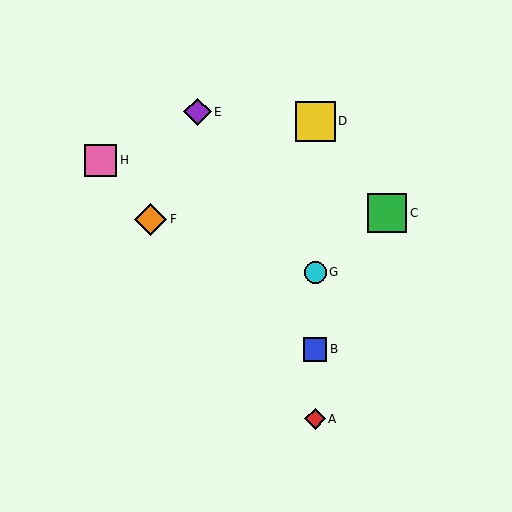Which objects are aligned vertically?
Objects A, B, D, G are aligned vertically.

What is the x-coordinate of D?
Object D is at x≈315.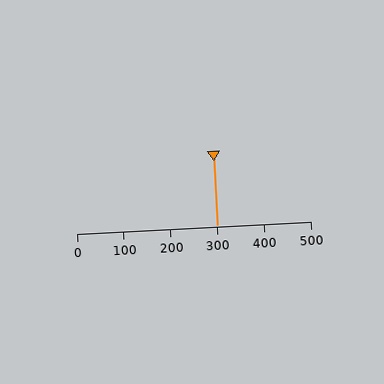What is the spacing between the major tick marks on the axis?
The major ticks are spaced 100 apart.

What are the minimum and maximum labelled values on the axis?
The axis runs from 0 to 500.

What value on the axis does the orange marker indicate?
The marker indicates approximately 300.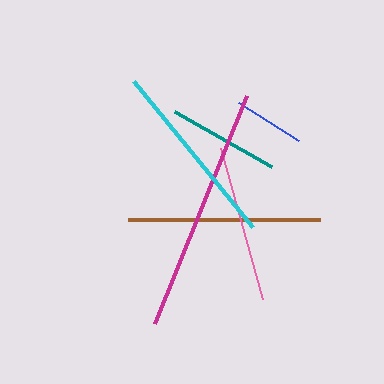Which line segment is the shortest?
The blue line is the shortest at approximately 70 pixels.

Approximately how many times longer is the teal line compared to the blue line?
The teal line is approximately 1.6 times the length of the blue line.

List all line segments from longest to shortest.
From longest to shortest: magenta, brown, cyan, pink, teal, blue.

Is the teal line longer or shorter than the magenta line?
The magenta line is longer than the teal line.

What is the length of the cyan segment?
The cyan segment is approximately 189 pixels long.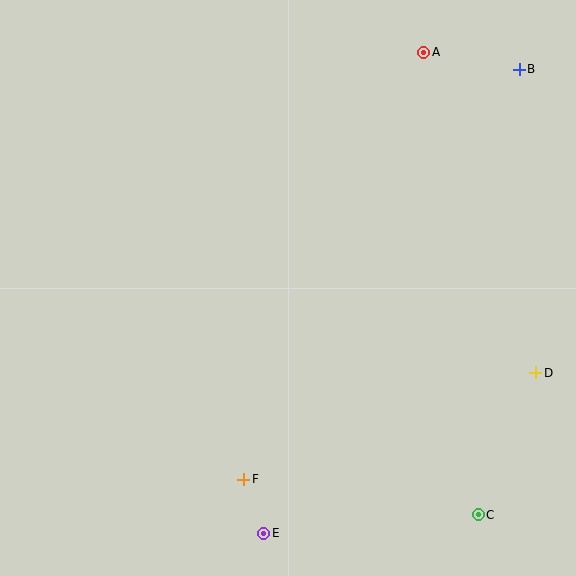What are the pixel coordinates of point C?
Point C is at (478, 515).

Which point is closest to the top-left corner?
Point A is closest to the top-left corner.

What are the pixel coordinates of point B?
Point B is at (519, 69).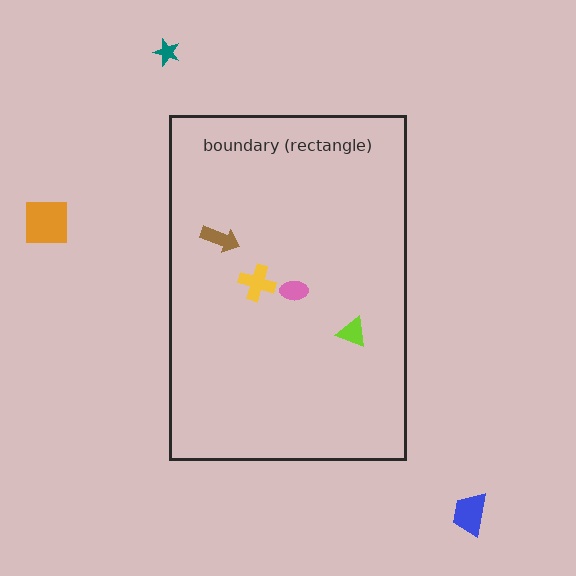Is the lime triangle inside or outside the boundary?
Inside.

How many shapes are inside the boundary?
4 inside, 3 outside.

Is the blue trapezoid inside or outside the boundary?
Outside.